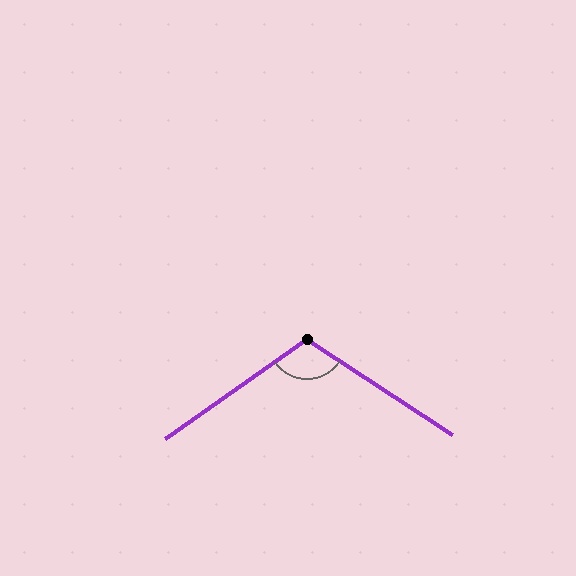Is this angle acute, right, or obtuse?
It is obtuse.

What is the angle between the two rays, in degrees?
Approximately 112 degrees.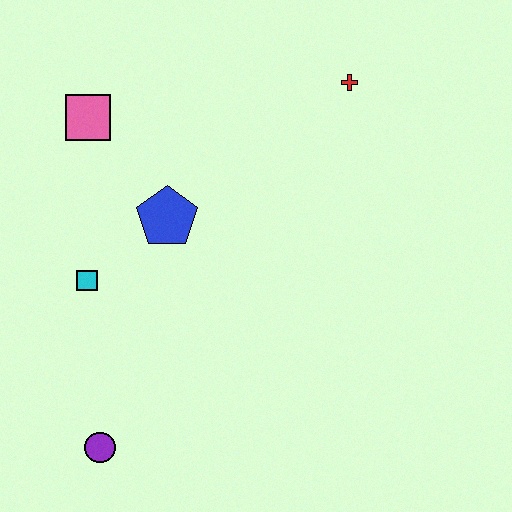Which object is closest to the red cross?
The blue pentagon is closest to the red cross.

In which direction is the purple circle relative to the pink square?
The purple circle is below the pink square.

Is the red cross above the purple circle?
Yes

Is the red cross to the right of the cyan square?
Yes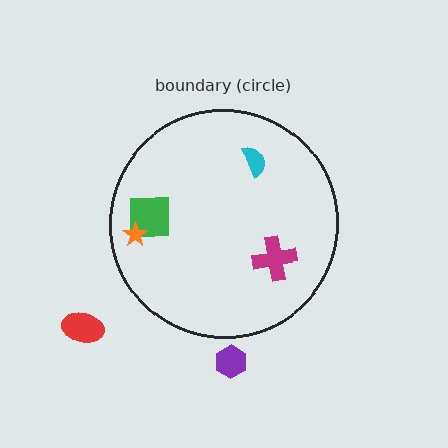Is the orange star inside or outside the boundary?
Inside.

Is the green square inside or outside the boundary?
Inside.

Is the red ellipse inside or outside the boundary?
Outside.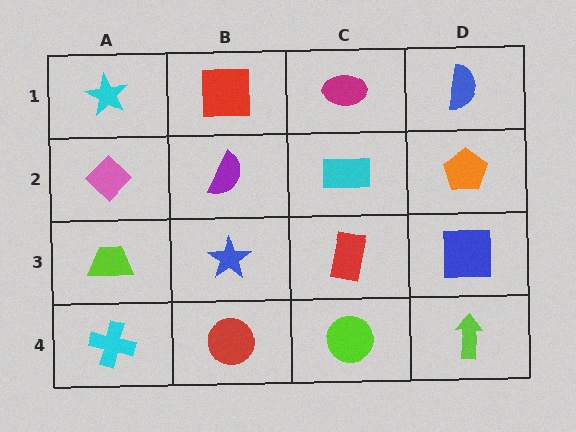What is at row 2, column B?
A purple semicircle.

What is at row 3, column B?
A blue star.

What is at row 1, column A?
A cyan star.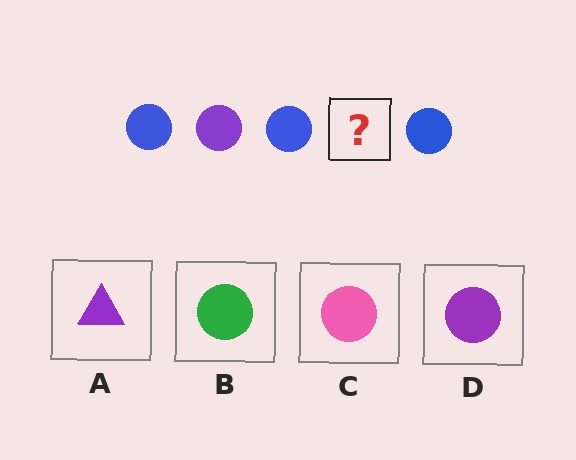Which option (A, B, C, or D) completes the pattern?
D.